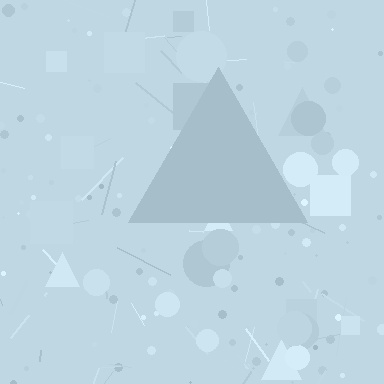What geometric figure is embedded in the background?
A triangle is embedded in the background.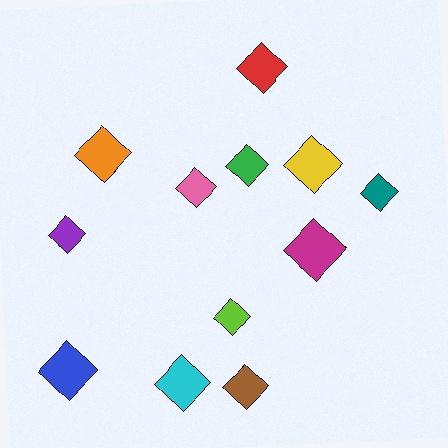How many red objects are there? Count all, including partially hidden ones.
There is 1 red object.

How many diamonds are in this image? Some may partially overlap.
There are 12 diamonds.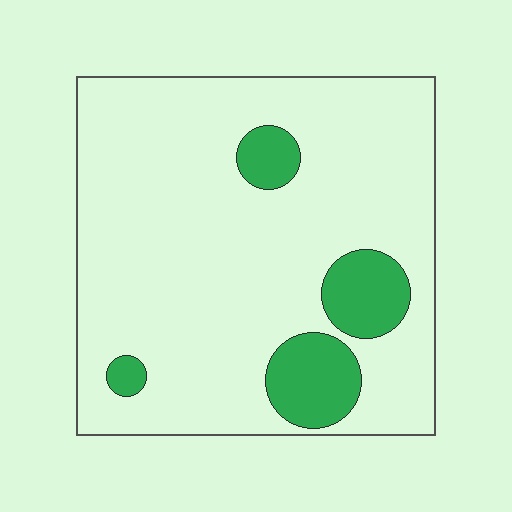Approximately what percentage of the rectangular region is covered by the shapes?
Approximately 15%.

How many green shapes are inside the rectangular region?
4.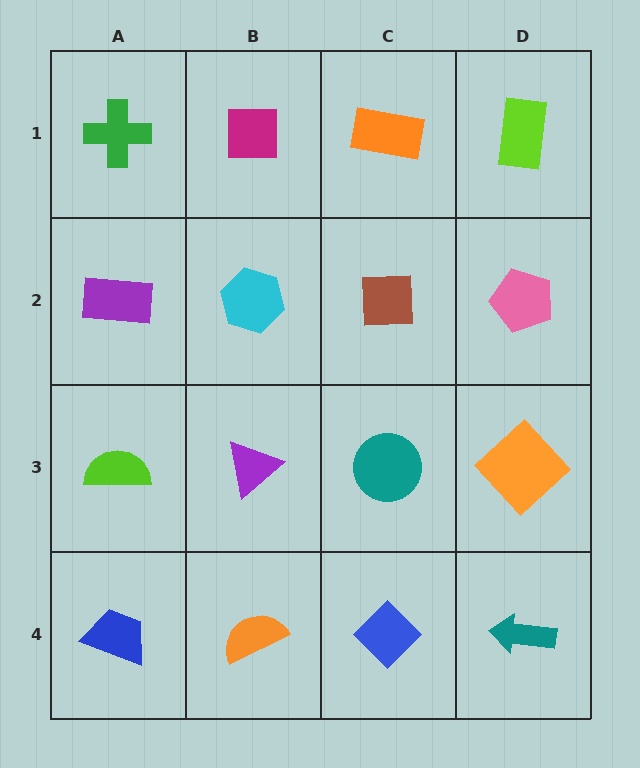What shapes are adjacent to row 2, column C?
An orange rectangle (row 1, column C), a teal circle (row 3, column C), a cyan hexagon (row 2, column B), a pink pentagon (row 2, column D).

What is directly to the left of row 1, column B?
A green cross.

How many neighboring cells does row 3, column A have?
3.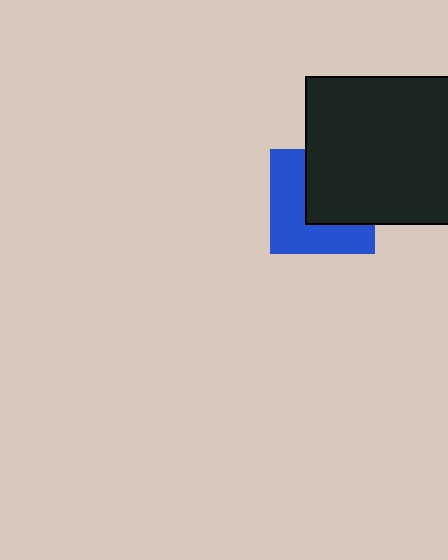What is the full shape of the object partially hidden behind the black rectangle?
The partially hidden object is a blue square.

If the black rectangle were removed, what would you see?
You would see the complete blue square.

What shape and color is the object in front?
The object in front is a black rectangle.